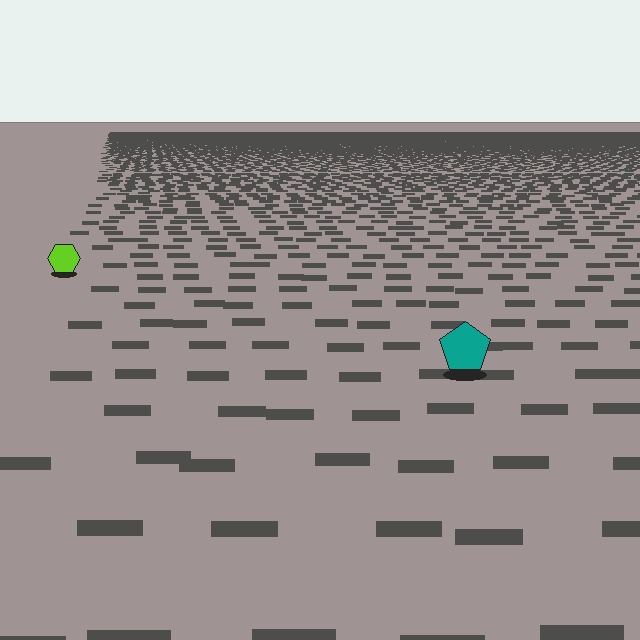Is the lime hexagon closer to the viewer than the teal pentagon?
No. The teal pentagon is closer — you can tell from the texture gradient: the ground texture is coarser near it.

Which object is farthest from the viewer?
The lime hexagon is farthest from the viewer. It appears smaller and the ground texture around it is denser.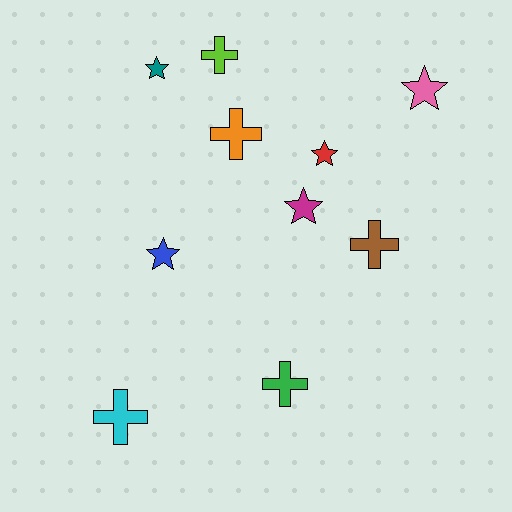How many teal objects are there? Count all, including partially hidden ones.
There is 1 teal object.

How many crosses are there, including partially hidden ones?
There are 5 crosses.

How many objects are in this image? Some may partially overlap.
There are 10 objects.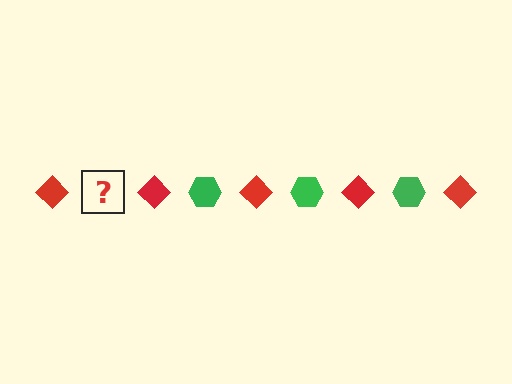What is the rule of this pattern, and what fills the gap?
The rule is that the pattern alternates between red diamond and green hexagon. The gap should be filled with a green hexagon.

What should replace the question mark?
The question mark should be replaced with a green hexagon.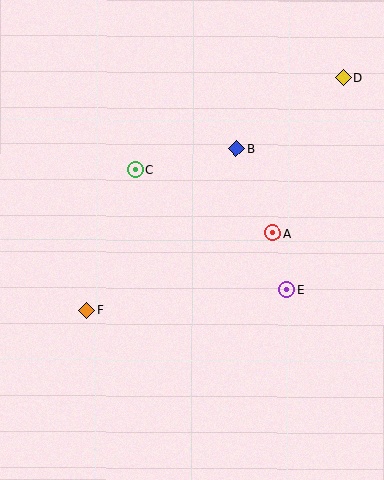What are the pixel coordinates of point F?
Point F is at (87, 311).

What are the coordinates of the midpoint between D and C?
The midpoint between D and C is at (239, 124).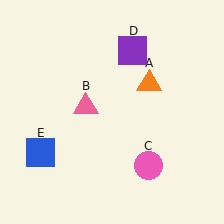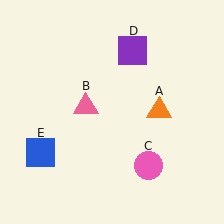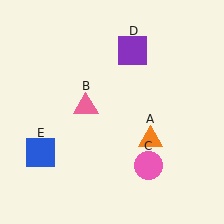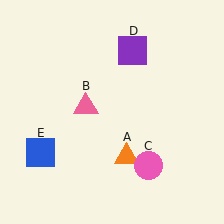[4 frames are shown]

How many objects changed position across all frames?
1 object changed position: orange triangle (object A).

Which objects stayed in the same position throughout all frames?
Pink triangle (object B) and pink circle (object C) and purple square (object D) and blue square (object E) remained stationary.